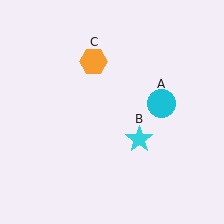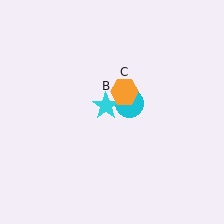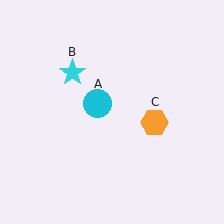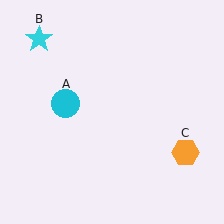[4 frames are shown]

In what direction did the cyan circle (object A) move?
The cyan circle (object A) moved left.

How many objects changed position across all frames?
3 objects changed position: cyan circle (object A), cyan star (object B), orange hexagon (object C).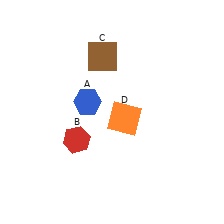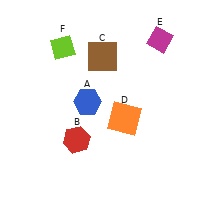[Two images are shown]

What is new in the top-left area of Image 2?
A lime diamond (F) was added in the top-left area of Image 2.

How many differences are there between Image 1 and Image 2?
There are 2 differences between the two images.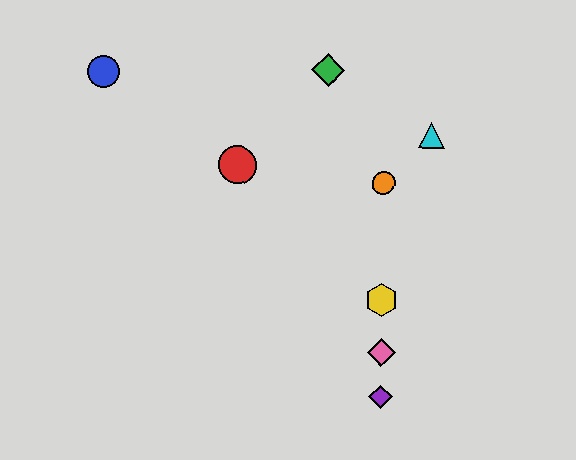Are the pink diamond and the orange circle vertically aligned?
Yes, both are at x≈381.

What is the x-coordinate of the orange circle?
The orange circle is at x≈383.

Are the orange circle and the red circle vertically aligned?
No, the orange circle is at x≈383 and the red circle is at x≈237.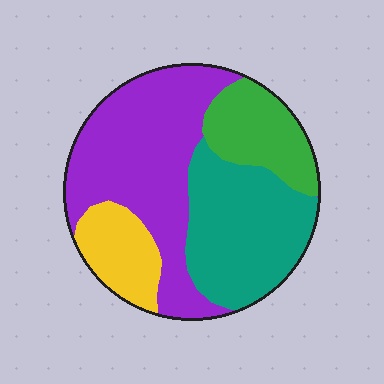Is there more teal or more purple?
Purple.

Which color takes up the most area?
Purple, at roughly 40%.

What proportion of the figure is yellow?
Yellow takes up less than a sixth of the figure.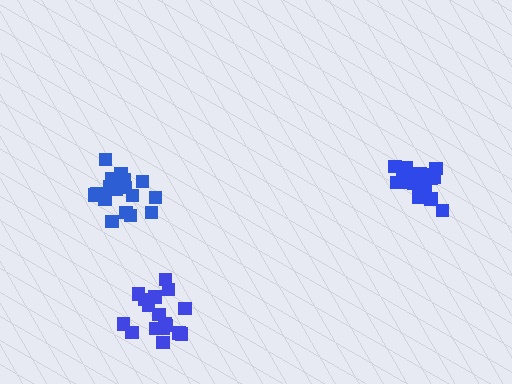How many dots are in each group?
Group 1: 17 dots, Group 2: 20 dots, Group 3: 17 dots (54 total).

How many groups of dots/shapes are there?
There are 3 groups.